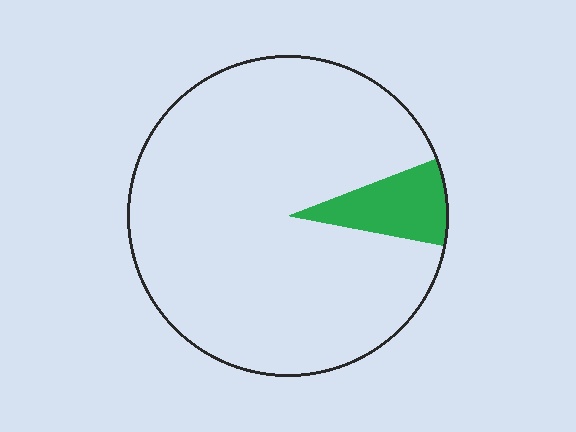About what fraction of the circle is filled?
About one tenth (1/10).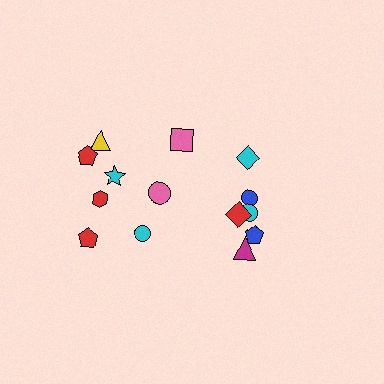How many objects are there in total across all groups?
There are 14 objects.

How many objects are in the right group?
There are 6 objects.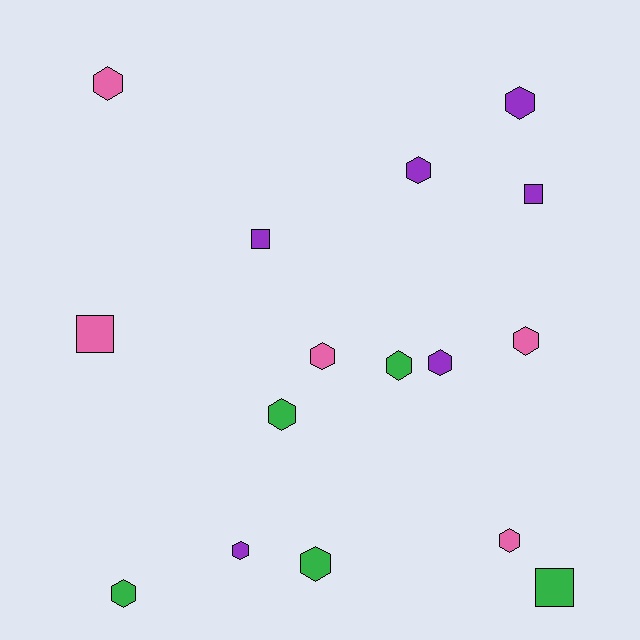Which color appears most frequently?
Purple, with 6 objects.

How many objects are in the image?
There are 16 objects.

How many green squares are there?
There is 1 green square.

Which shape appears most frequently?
Hexagon, with 12 objects.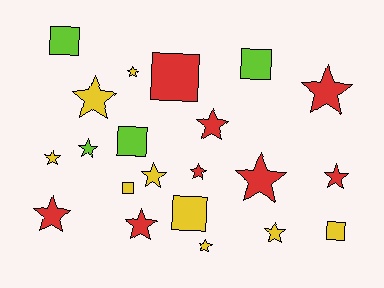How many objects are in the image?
There are 21 objects.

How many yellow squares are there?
There are 3 yellow squares.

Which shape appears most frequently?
Star, with 14 objects.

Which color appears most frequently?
Yellow, with 9 objects.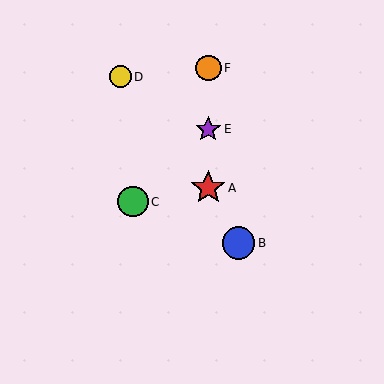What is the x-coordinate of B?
Object B is at x≈238.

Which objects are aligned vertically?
Objects A, E, F are aligned vertically.